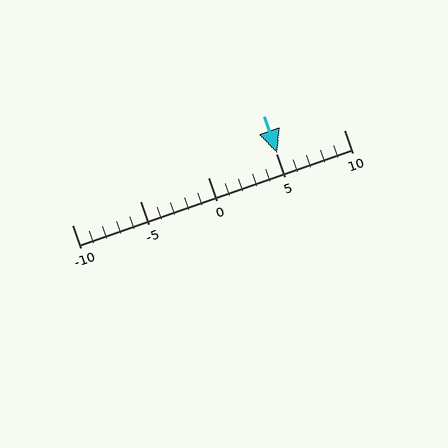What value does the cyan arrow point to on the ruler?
The cyan arrow points to approximately 5.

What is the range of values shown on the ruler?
The ruler shows values from -10 to 10.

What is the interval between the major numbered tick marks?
The major tick marks are spaced 5 units apart.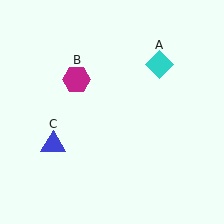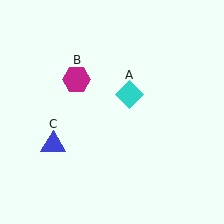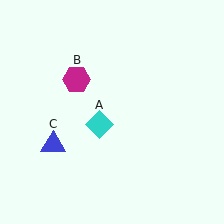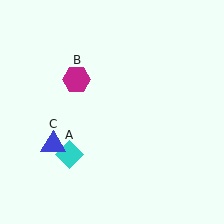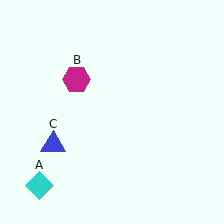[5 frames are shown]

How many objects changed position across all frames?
1 object changed position: cyan diamond (object A).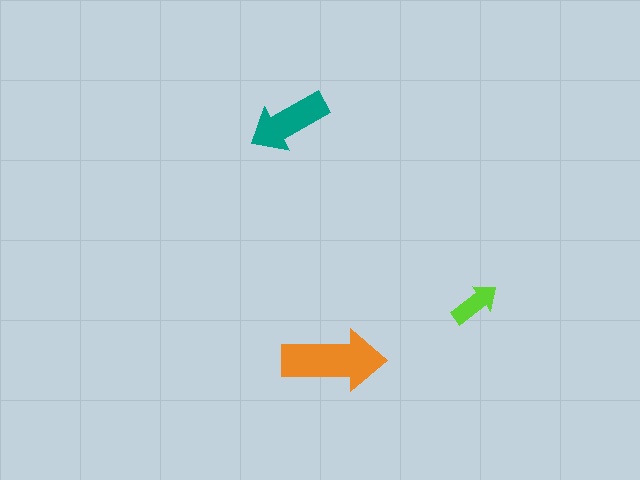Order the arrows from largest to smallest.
the orange one, the teal one, the lime one.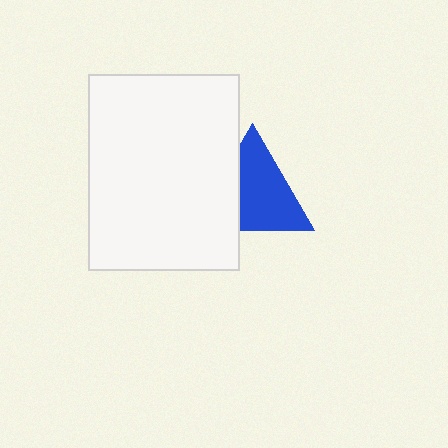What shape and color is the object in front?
The object in front is a white rectangle.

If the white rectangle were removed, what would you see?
You would see the complete blue triangle.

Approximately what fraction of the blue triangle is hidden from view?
Roughly 31% of the blue triangle is hidden behind the white rectangle.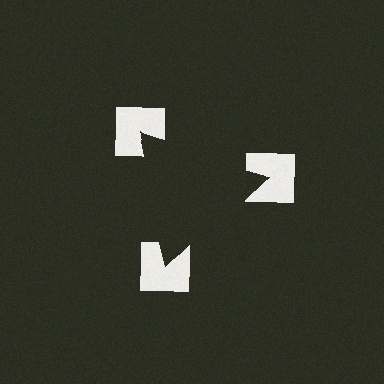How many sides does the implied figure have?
3 sides.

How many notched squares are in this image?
There are 3 — one at each vertex of the illusory triangle.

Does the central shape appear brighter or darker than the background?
It typically appears slightly darker than the background, even though no actual brightness change is drawn.